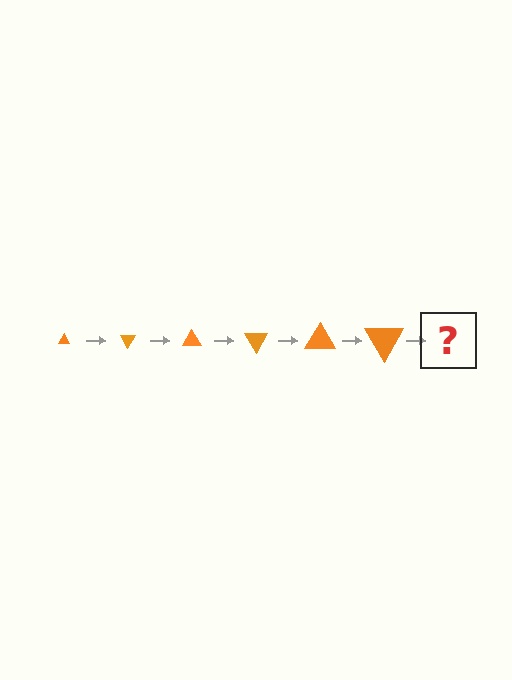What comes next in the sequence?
The next element should be a triangle, larger than the previous one and rotated 360 degrees from the start.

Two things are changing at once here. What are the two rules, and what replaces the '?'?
The two rules are that the triangle grows larger each step and it rotates 60 degrees each step. The '?' should be a triangle, larger than the previous one and rotated 360 degrees from the start.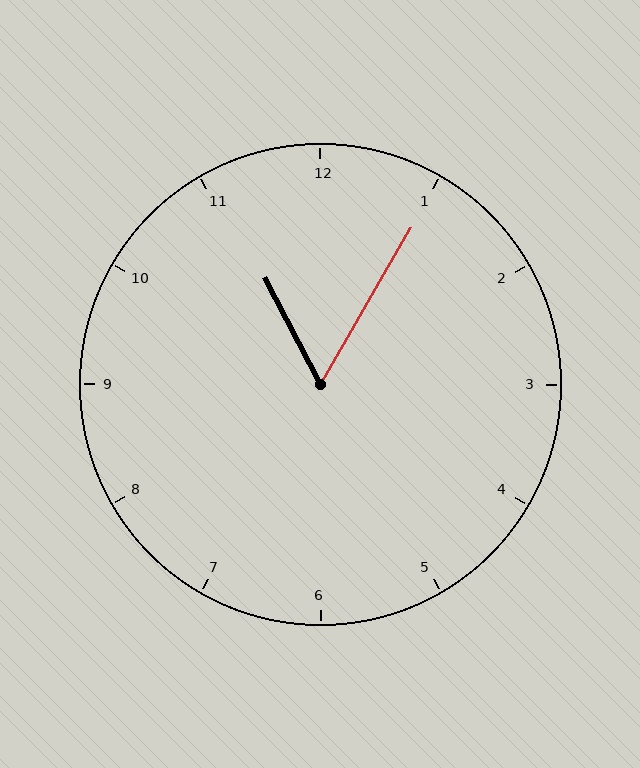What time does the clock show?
11:05.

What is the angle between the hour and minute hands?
Approximately 58 degrees.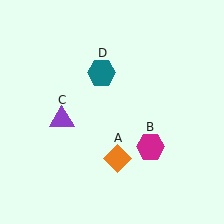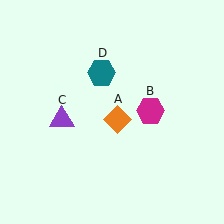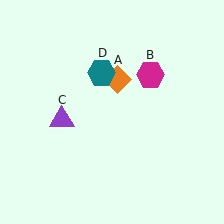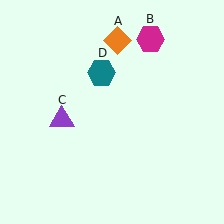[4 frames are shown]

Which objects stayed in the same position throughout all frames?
Purple triangle (object C) and teal hexagon (object D) remained stationary.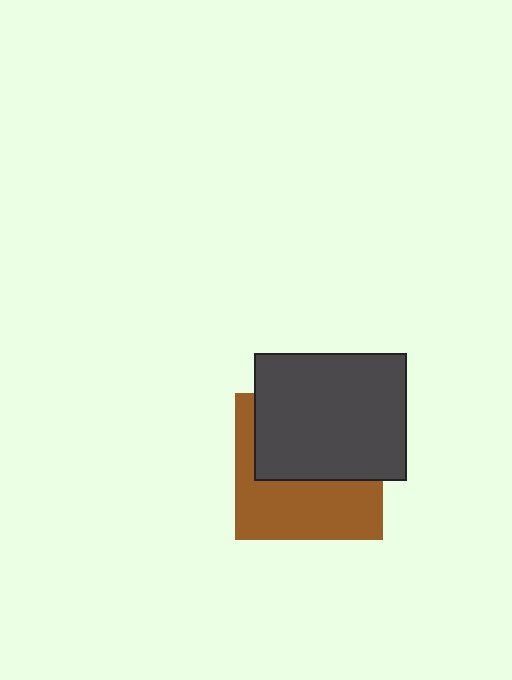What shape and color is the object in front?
The object in front is a dark gray rectangle.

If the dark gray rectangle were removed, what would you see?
You would see the complete brown square.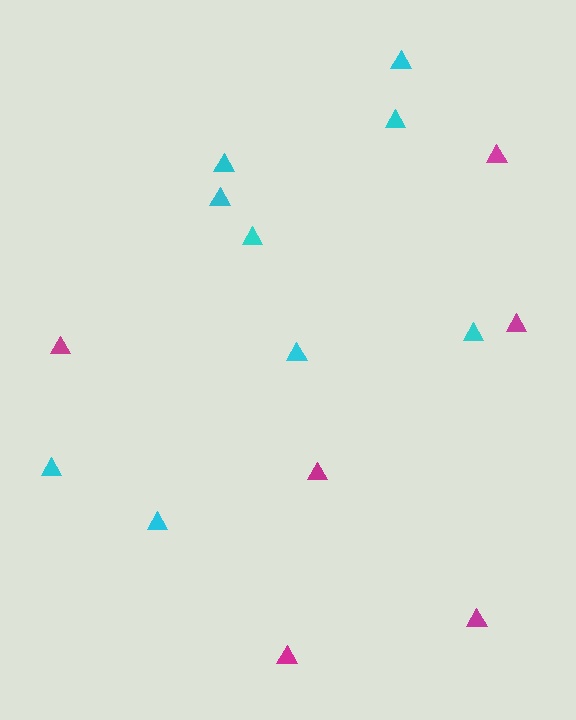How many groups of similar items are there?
There are 2 groups: one group of magenta triangles (6) and one group of cyan triangles (9).